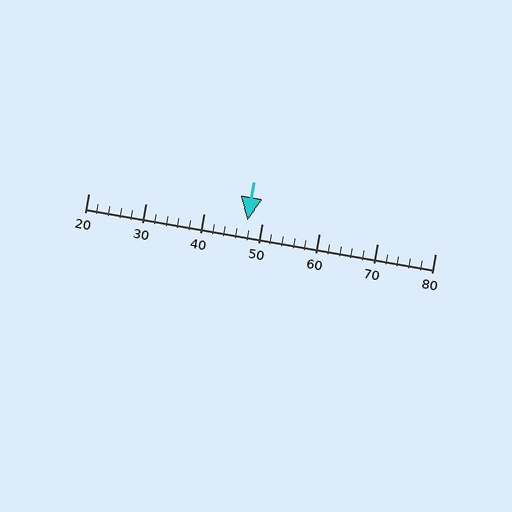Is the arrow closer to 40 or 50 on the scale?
The arrow is closer to 50.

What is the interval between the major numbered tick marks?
The major tick marks are spaced 10 units apart.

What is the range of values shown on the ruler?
The ruler shows values from 20 to 80.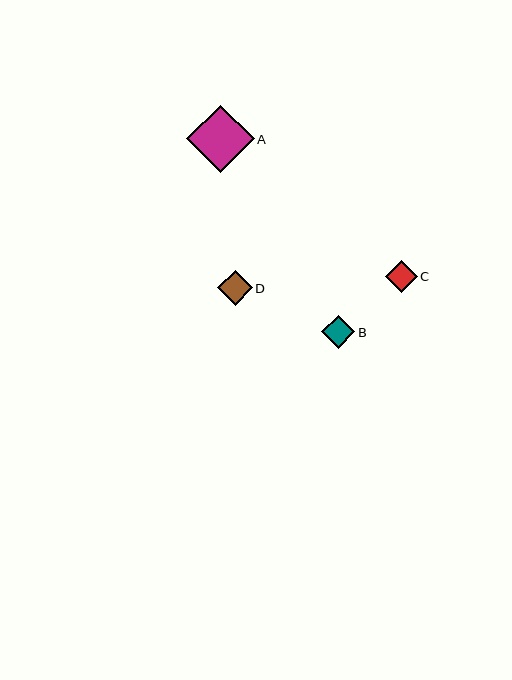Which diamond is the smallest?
Diamond C is the smallest with a size of approximately 32 pixels.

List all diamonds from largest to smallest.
From largest to smallest: A, D, B, C.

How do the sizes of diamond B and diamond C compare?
Diamond B and diamond C are approximately the same size.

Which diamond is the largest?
Diamond A is the largest with a size of approximately 68 pixels.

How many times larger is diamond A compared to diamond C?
Diamond A is approximately 2.1 times the size of diamond C.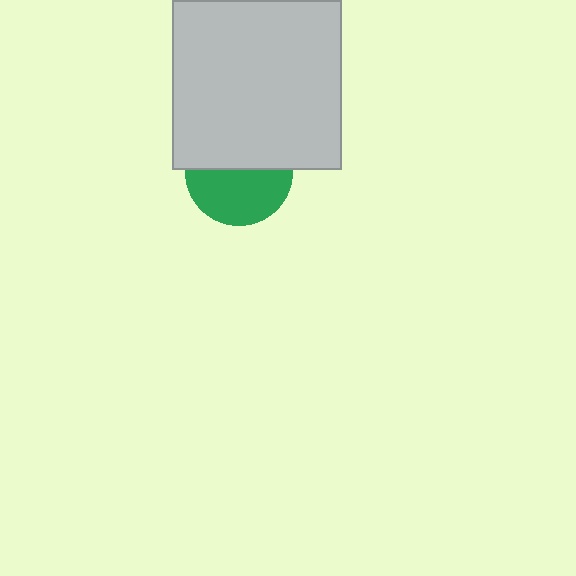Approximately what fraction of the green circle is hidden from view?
Roughly 47% of the green circle is hidden behind the light gray square.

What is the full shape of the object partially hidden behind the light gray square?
The partially hidden object is a green circle.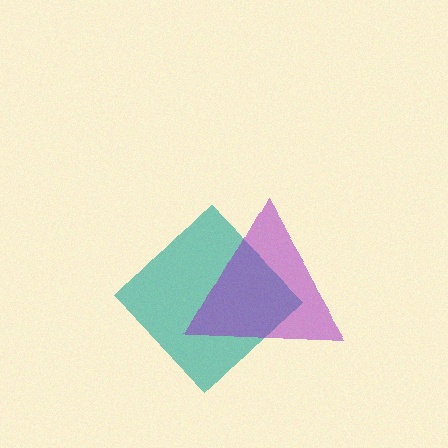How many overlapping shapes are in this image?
There are 2 overlapping shapes in the image.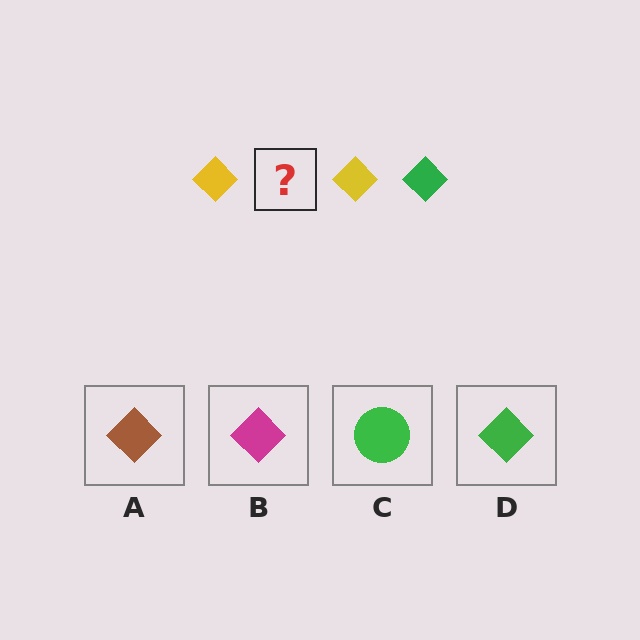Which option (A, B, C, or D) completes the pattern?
D.